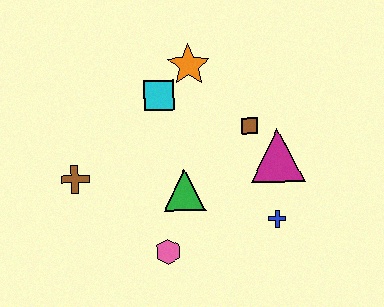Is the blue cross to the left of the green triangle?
No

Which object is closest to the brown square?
The magenta triangle is closest to the brown square.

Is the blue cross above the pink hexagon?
Yes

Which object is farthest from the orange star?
The pink hexagon is farthest from the orange star.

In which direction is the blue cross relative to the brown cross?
The blue cross is to the right of the brown cross.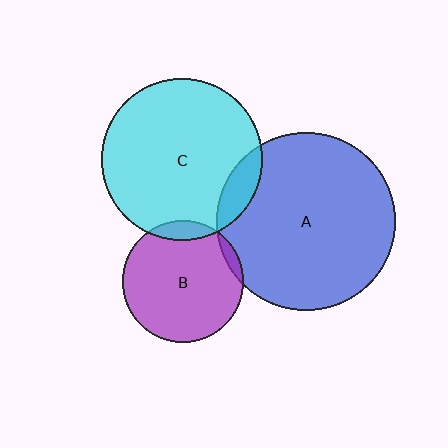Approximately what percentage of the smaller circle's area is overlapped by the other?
Approximately 10%.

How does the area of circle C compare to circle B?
Approximately 1.8 times.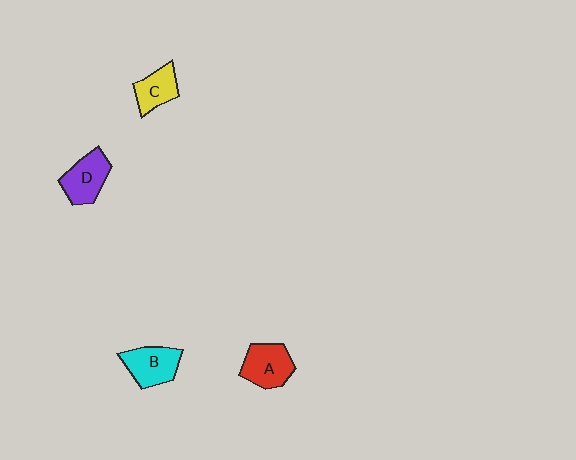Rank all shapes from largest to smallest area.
From largest to smallest: B (cyan), A (red), D (purple), C (yellow).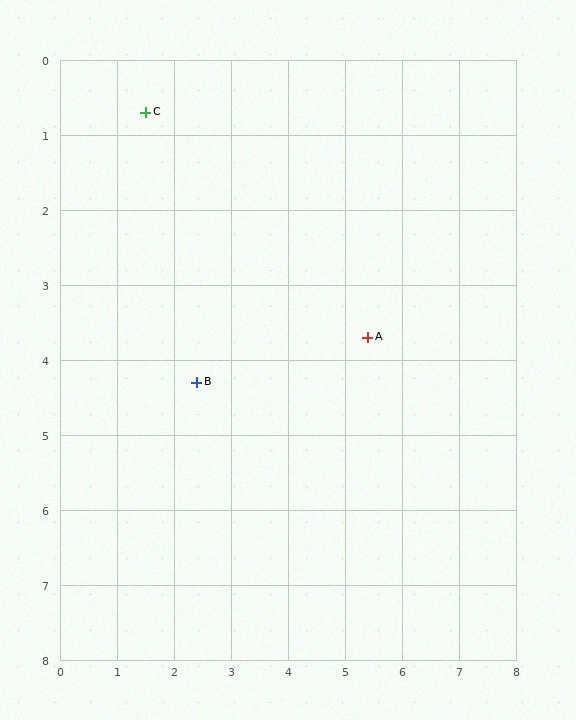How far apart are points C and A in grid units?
Points C and A are about 4.9 grid units apart.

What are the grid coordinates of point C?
Point C is at approximately (1.5, 0.7).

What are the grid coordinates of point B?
Point B is at approximately (2.4, 4.3).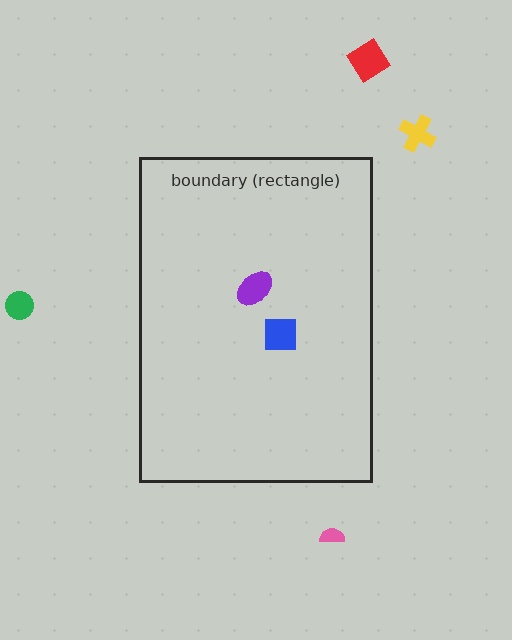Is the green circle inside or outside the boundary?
Outside.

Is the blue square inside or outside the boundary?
Inside.